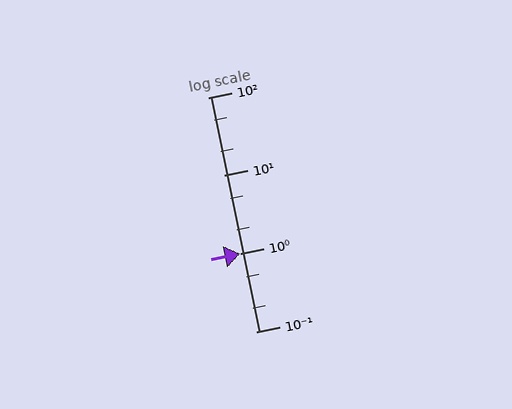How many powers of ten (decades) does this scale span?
The scale spans 3 decades, from 0.1 to 100.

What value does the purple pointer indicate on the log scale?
The pointer indicates approximately 0.99.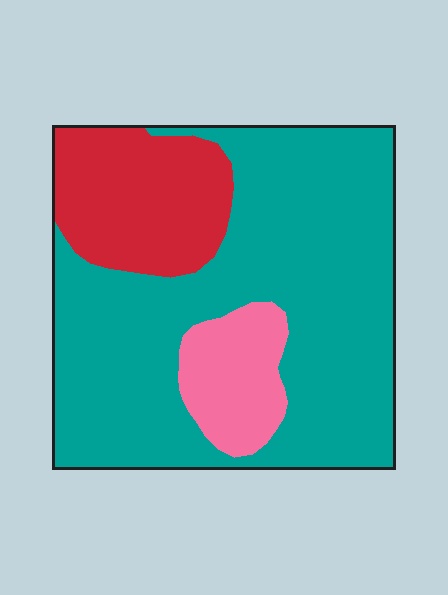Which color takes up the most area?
Teal, at roughly 70%.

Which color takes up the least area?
Pink, at roughly 10%.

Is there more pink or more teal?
Teal.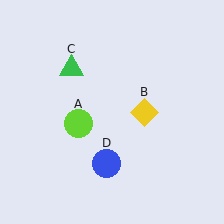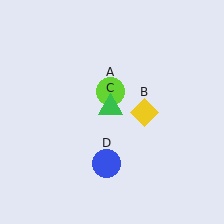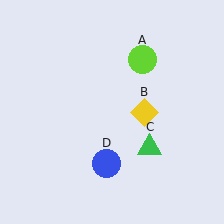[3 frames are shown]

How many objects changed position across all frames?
2 objects changed position: lime circle (object A), green triangle (object C).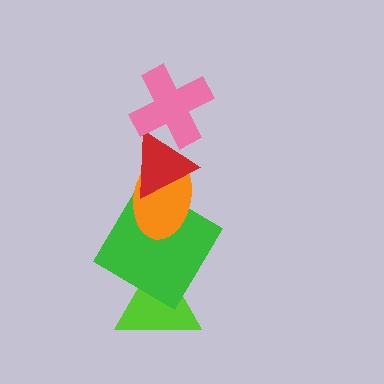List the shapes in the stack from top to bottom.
From top to bottom: the pink cross, the red triangle, the orange ellipse, the green diamond, the lime triangle.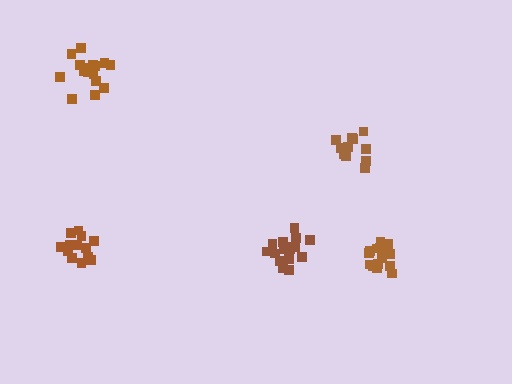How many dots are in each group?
Group 1: 12 dots, Group 2: 15 dots, Group 3: 16 dots, Group 4: 13 dots, Group 5: 16 dots (72 total).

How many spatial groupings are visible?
There are 5 spatial groupings.